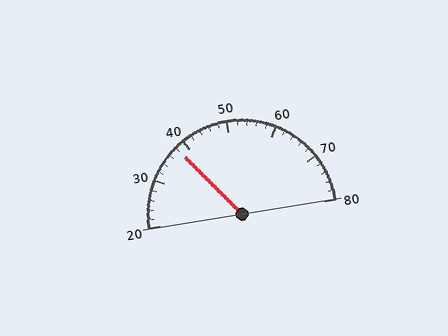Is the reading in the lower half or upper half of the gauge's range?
The reading is in the lower half of the range (20 to 80).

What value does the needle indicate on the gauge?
The needle indicates approximately 38.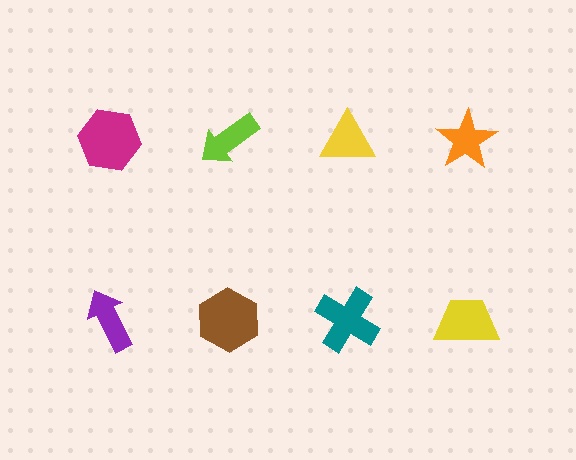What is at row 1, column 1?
A magenta hexagon.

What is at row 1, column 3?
A yellow triangle.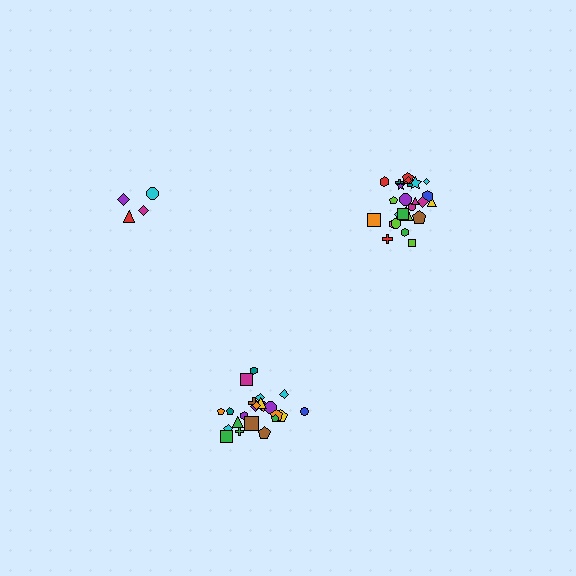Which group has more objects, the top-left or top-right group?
The top-right group.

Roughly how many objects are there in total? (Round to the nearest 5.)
Roughly 55 objects in total.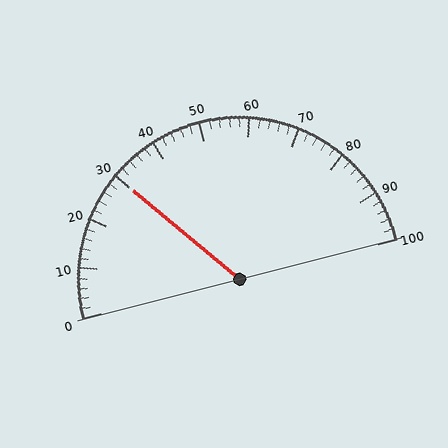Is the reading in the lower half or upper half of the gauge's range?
The reading is in the lower half of the range (0 to 100).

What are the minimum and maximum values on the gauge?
The gauge ranges from 0 to 100.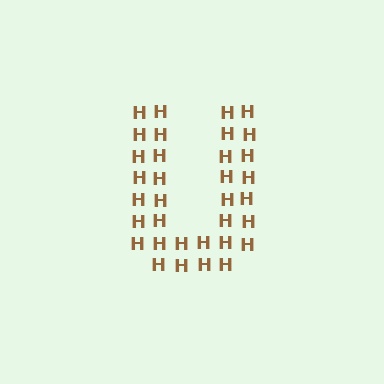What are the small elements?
The small elements are letter H's.